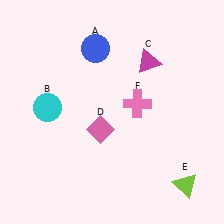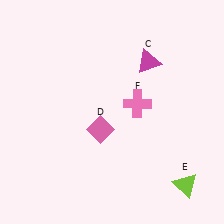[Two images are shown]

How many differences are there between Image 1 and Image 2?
There are 2 differences between the two images.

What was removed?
The cyan circle (B), the blue circle (A) were removed in Image 2.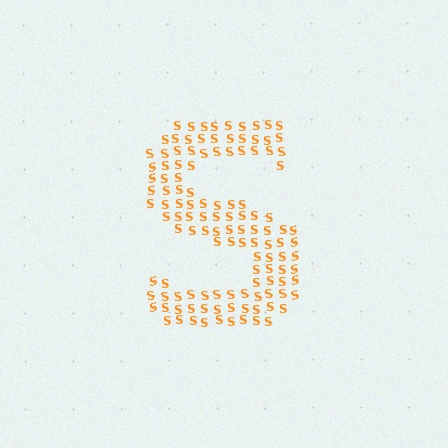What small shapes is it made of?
It is made of small letter S's.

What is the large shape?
The large shape is the letter S.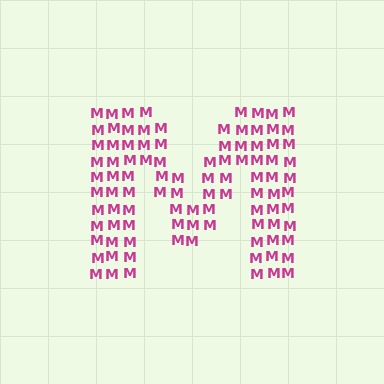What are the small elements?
The small elements are letter M's.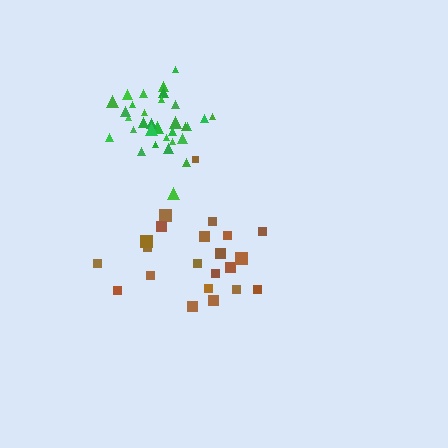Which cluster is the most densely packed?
Green.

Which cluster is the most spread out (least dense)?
Brown.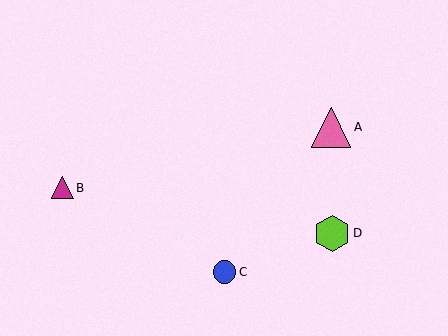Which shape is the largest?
The pink triangle (labeled A) is the largest.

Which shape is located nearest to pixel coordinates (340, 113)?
The pink triangle (labeled A) at (331, 127) is nearest to that location.